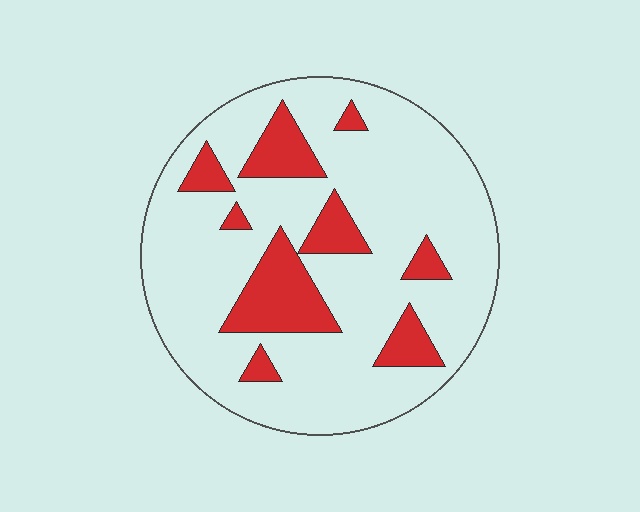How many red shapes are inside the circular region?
9.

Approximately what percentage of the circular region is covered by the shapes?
Approximately 20%.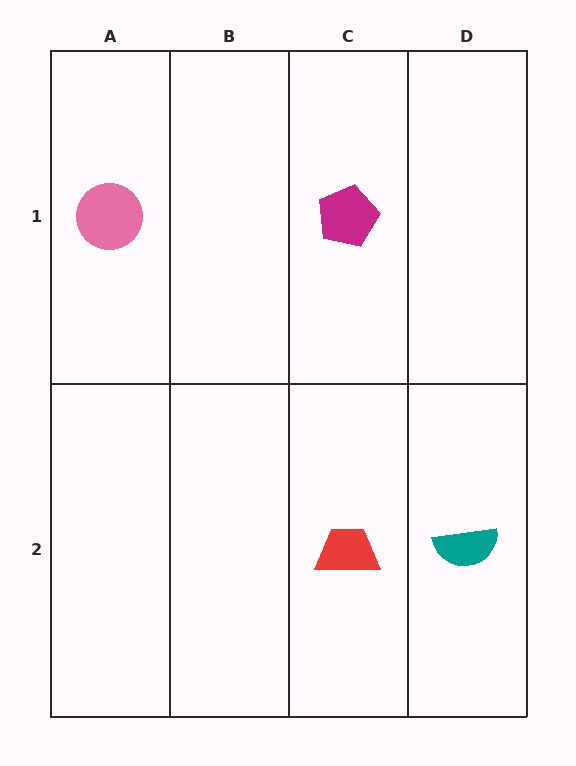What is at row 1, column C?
A magenta pentagon.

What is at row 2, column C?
A red trapezoid.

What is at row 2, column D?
A teal semicircle.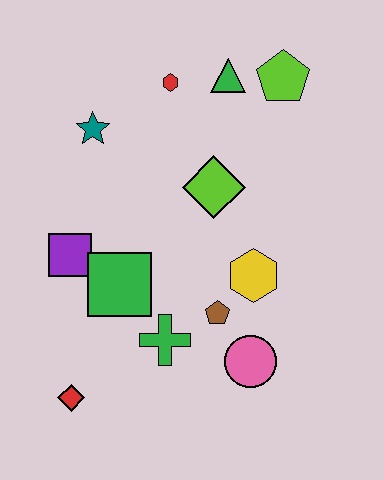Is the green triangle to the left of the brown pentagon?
No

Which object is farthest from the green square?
The lime pentagon is farthest from the green square.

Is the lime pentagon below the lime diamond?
No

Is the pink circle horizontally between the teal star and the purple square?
No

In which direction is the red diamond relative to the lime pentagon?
The red diamond is below the lime pentagon.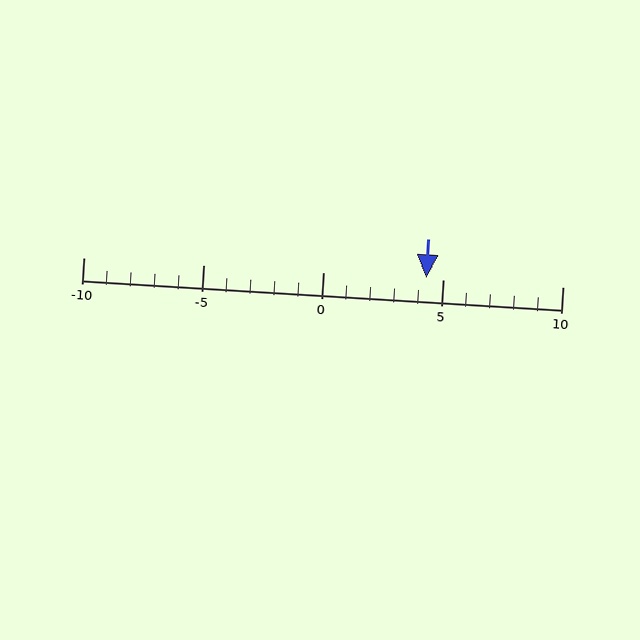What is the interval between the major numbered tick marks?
The major tick marks are spaced 5 units apart.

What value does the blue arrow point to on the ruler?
The blue arrow points to approximately 4.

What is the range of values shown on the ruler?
The ruler shows values from -10 to 10.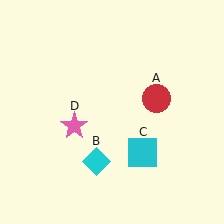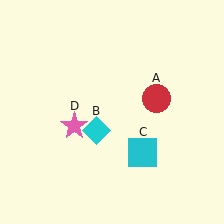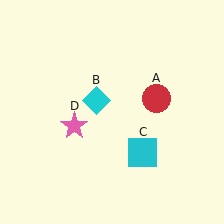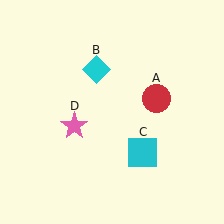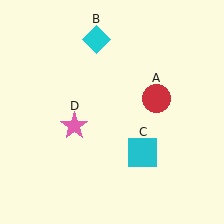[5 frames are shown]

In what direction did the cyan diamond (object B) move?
The cyan diamond (object B) moved up.